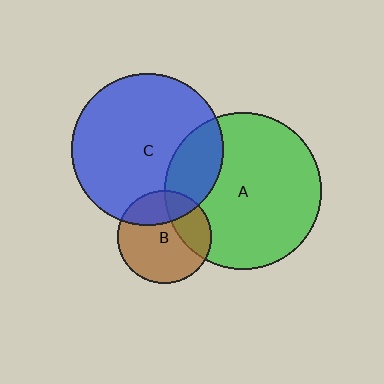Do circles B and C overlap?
Yes.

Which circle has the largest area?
Circle A (green).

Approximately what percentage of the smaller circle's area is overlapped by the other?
Approximately 30%.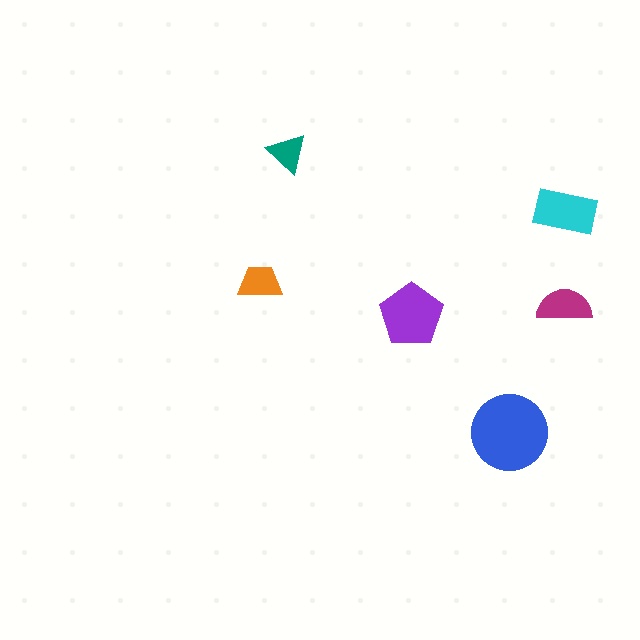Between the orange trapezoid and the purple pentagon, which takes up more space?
The purple pentagon.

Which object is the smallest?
The teal triangle.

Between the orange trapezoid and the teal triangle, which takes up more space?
The orange trapezoid.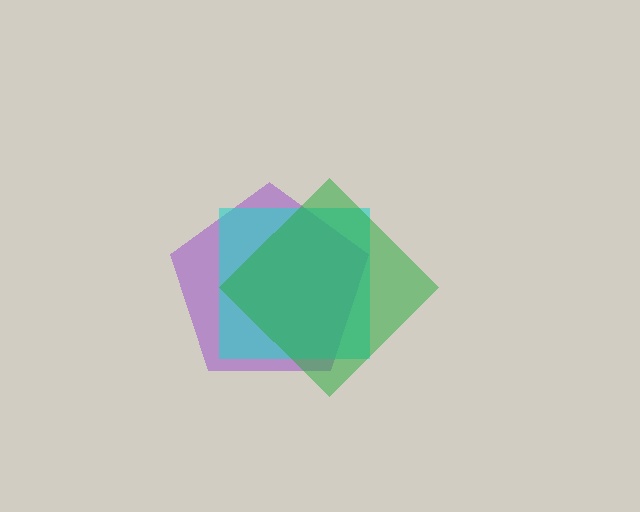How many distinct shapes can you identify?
There are 3 distinct shapes: a purple pentagon, a cyan square, a green diamond.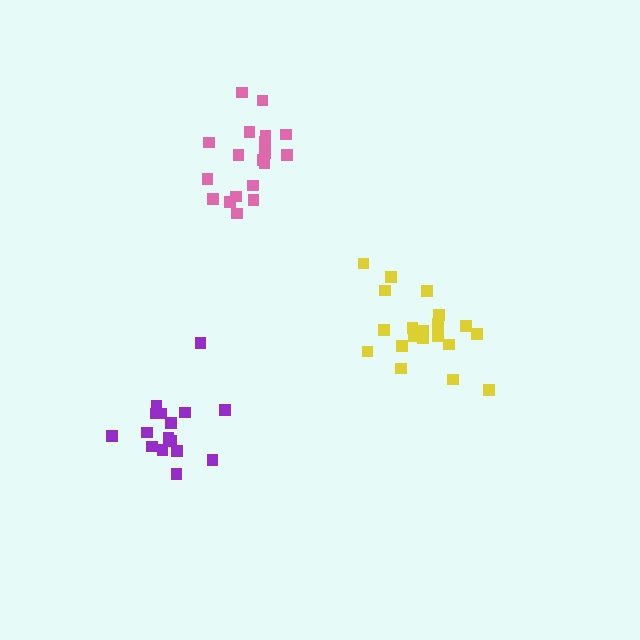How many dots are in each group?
Group 1: 19 dots, Group 2: 16 dots, Group 3: 21 dots (56 total).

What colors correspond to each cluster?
The clusters are colored: pink, purple, yellow.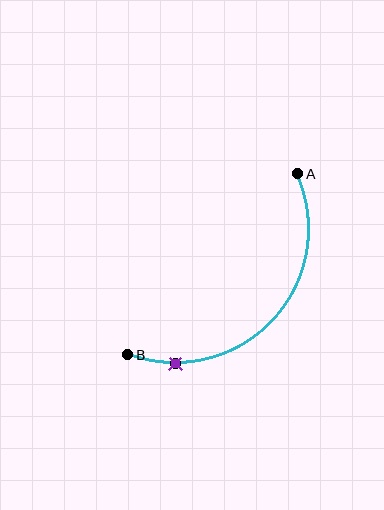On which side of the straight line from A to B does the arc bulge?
The arc bulges below and to the right of the straight line connecting A and B.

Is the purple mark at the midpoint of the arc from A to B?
No. The purple mark lies on the arc but is closer to endpoint B. The arc midpoint would be at the point on the curve equidistant along the arc from both A and B.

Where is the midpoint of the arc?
The arc midpoint is the point on the curve farthest from the straight line joining A and B. It sits below and to the right of that line.